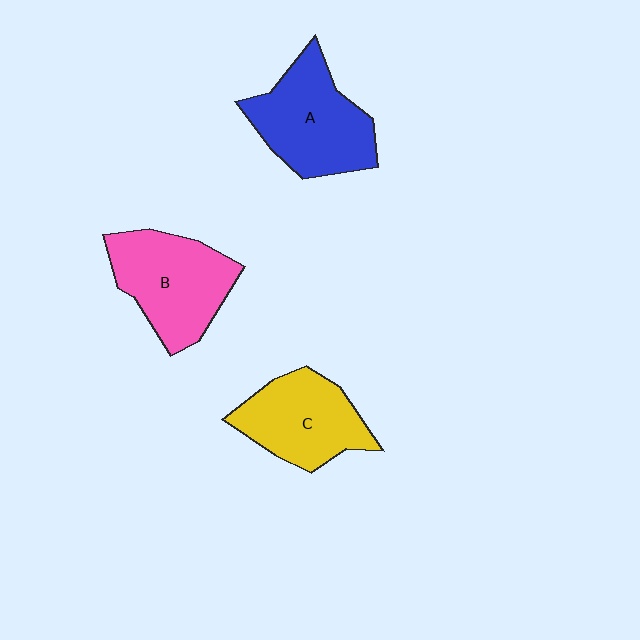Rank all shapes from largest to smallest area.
From largest to smallest: A (blue), B (pink), C (yellow).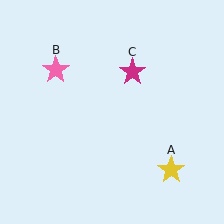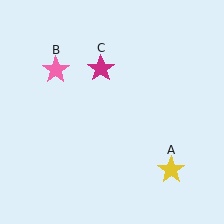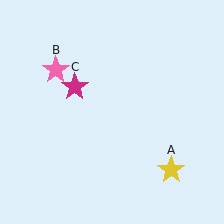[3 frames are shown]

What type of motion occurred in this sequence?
The magenta star (object C) rotated counterclockwise around the center of the scene.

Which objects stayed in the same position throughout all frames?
Yellow star (object A) and pink star (object B) remained stationary.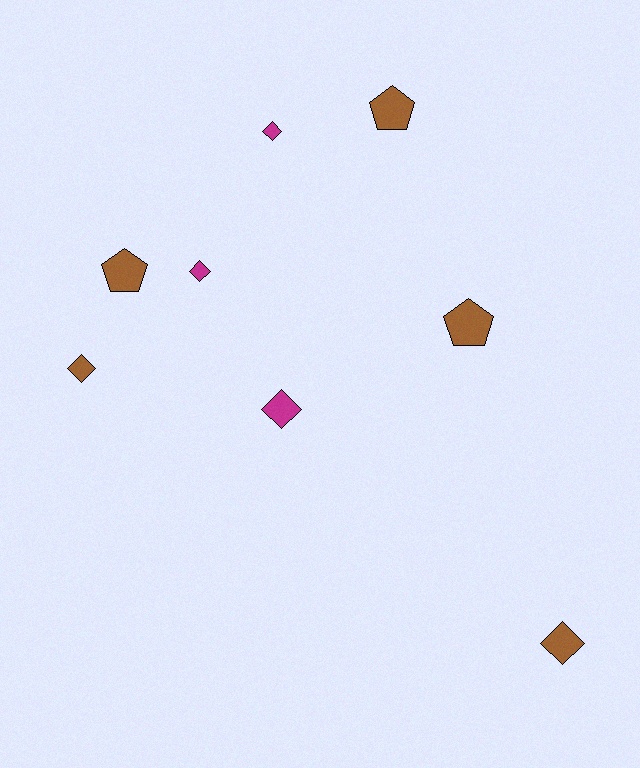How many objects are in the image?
There are 8 objects.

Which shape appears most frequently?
Diamond, with 5 objects.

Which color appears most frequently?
Brown, with 5 objects.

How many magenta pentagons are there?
There are no magenta pentagons.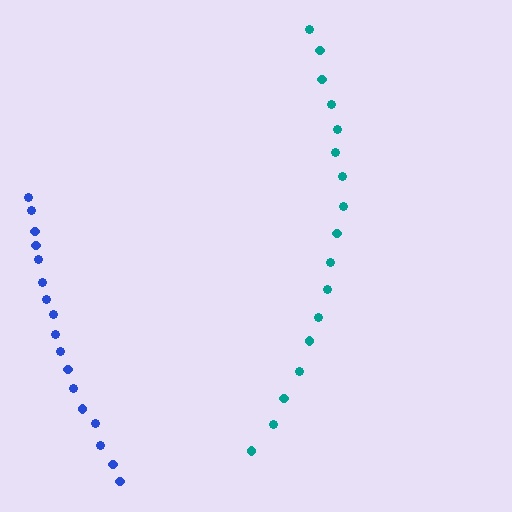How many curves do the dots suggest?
There are 2 distinct paths.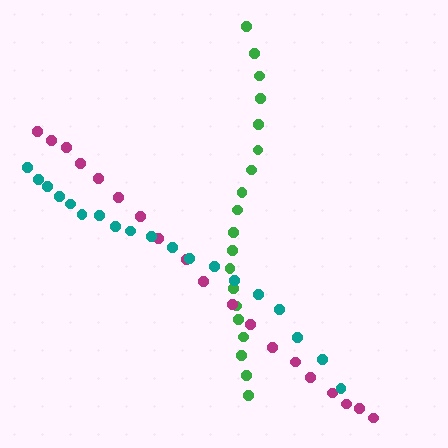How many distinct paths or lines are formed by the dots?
There are 3 distinct paths.